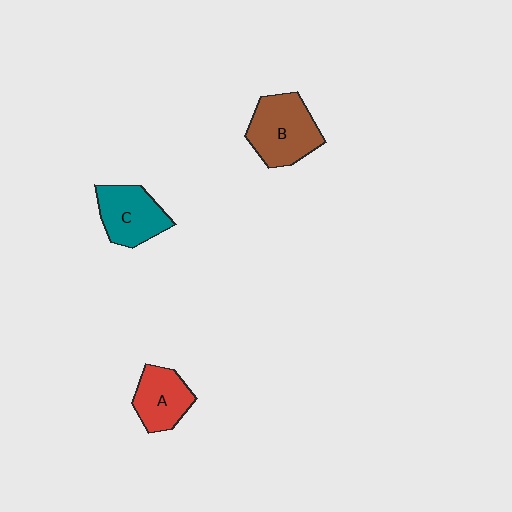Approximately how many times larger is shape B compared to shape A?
Approximately 1.4 times.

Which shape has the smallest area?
Shape A (red).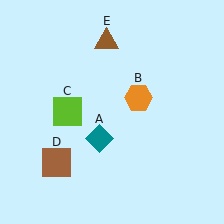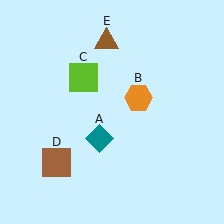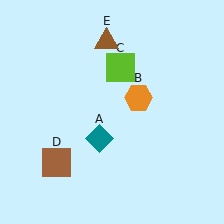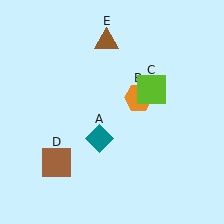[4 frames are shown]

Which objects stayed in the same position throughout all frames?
Teal diamond (object A) and orange hexagon (object B) and brown square (object D) and brown triangle (object E) remained stationary.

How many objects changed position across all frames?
1 object changed position: lime square (object C).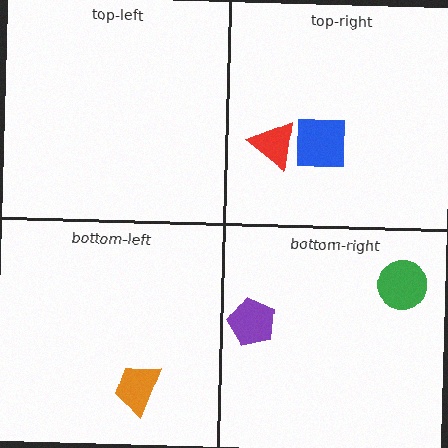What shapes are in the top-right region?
The red triangle, the blue square.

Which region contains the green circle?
The bottom-right region.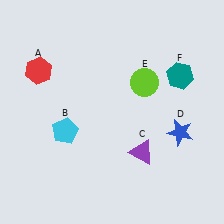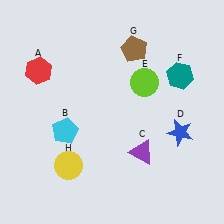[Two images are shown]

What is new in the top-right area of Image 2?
A brown pentagon (G) was added in the top-right area of Image 2.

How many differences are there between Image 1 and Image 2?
There are 2 differences between the two images.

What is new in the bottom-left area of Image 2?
A yellow circle (H) was added in the bottom-left area of Image 2.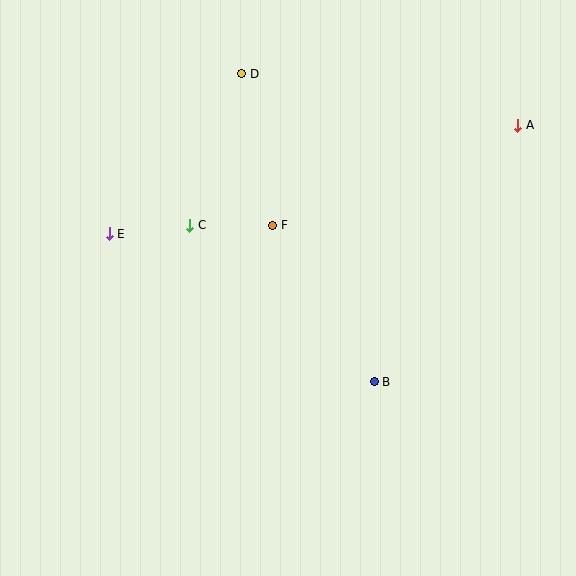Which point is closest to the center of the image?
Point F at (273, 225) is closest to the center.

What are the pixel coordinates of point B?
Point B is at (374, 382).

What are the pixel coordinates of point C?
Point C is at (190, 225).